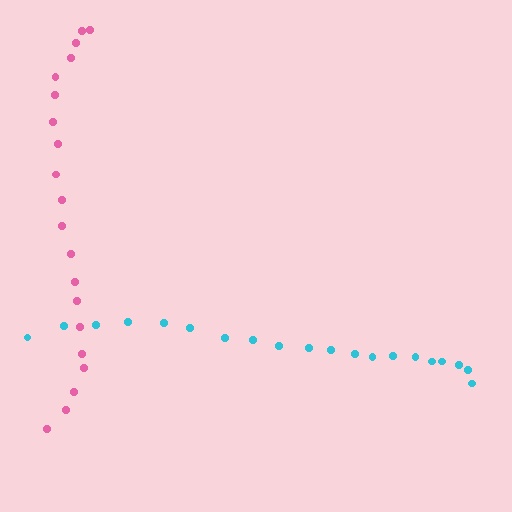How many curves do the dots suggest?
There are 2 distinct paths.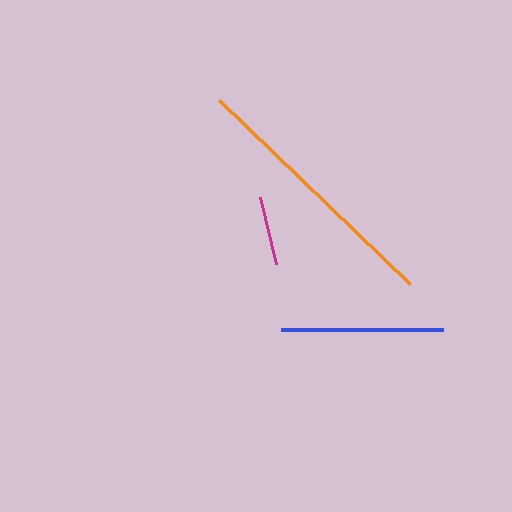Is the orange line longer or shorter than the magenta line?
The orange line is longer than the magenta line.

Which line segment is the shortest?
The magenta line is the shortest at approximately 69 pixels.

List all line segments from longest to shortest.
From longest to shortest: orange, blue, magenta.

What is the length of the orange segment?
The orange segment is approximately 265 pixels long.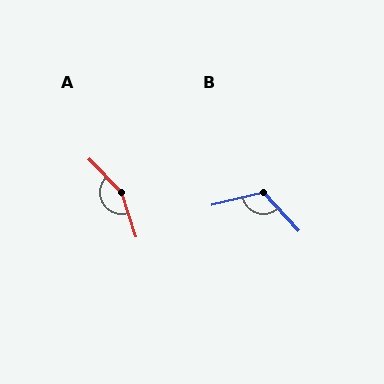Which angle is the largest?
A, at approximately 154 degrees.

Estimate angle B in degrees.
Approximately 119 degrees.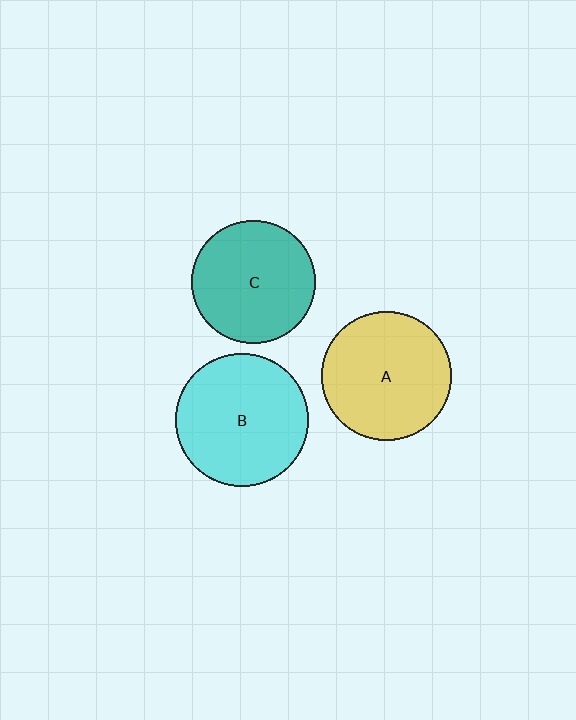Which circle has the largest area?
Circle B (cyan).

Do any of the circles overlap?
No, none of the circles overlap.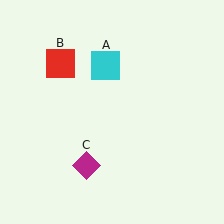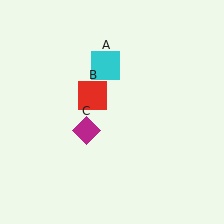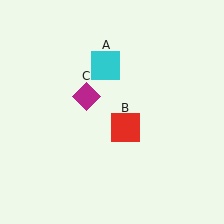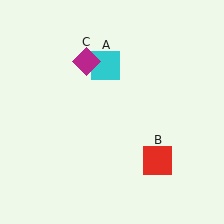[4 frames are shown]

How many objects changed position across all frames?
2 objects changed position: red square (object B), magenta diamond (object C).